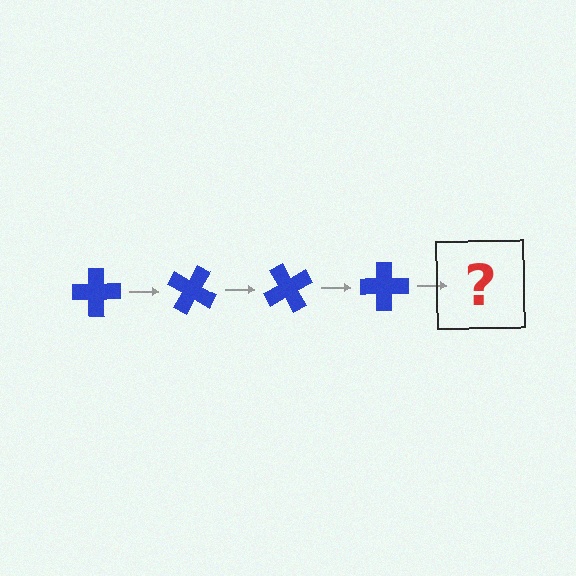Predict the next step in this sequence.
The next step is a blue cross rotated 120 degrees.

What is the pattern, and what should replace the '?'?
The pattern is that the cross rotates 30 degrees each step. The '?' should be a blue cross rotated 120 degrees.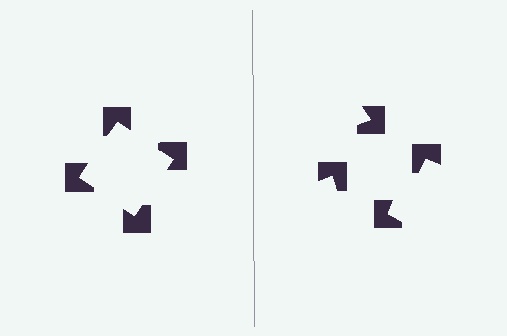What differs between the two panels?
The notched squares are positioned identically on both sides; only the wedge orientations differ. On the left they align to a square; on the right they are misaligned.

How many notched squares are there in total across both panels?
8 — 4 on each side.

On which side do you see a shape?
An illusory square appears on the left side. On the right side the wedge cuts are rotated, so no coherent shape forms.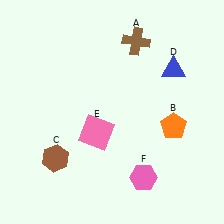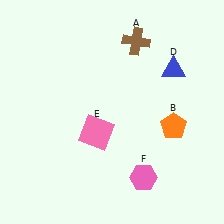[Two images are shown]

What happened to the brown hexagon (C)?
The brown hexagon (C) was removed in Image 2. It was in the bottom-left area of Image 1.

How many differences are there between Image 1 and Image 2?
There is 1 difference between the two images.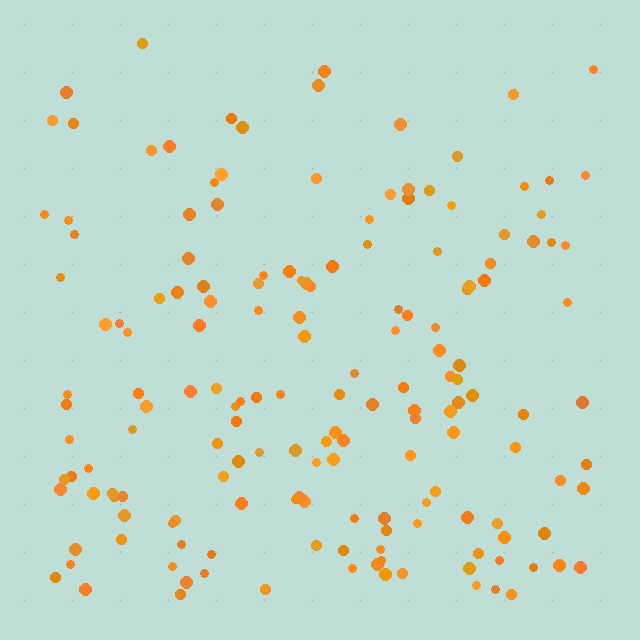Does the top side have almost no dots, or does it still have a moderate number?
Still a moderate number, just noticeably fewer than the bottom.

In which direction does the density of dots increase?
From top to bottom, with the bottom side densest.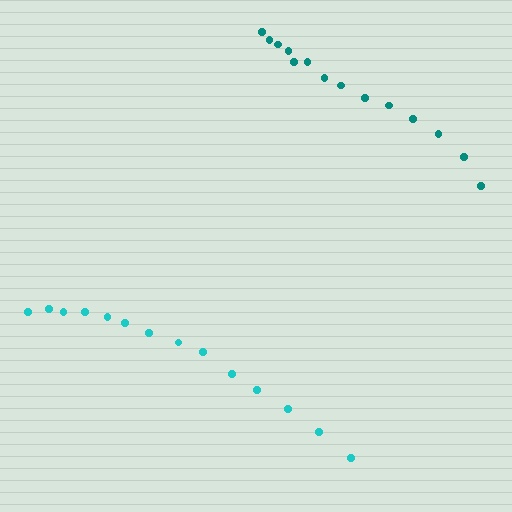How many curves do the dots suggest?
There are 2 distinct paths.